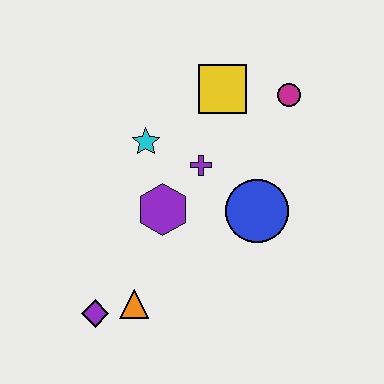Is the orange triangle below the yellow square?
Yes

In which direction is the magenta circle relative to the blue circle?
The magenta circle is above the blue circle.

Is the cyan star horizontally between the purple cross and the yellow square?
No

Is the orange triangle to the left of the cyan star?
Yes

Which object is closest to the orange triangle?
The purple diamond is closest to the orange triangle.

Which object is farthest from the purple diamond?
The magenta circle is farthest from the purple diamond.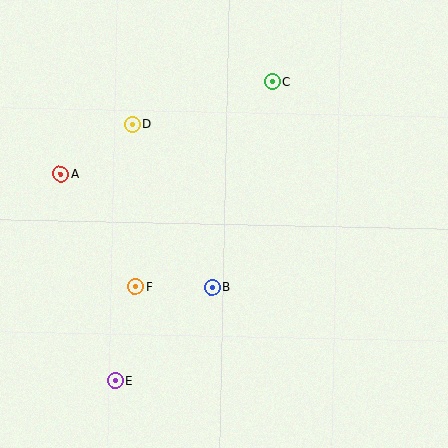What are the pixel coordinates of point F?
Point F is at (136, 287).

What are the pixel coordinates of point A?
Point A is at (61, 174).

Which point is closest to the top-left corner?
Point D is closest to the top-left corner.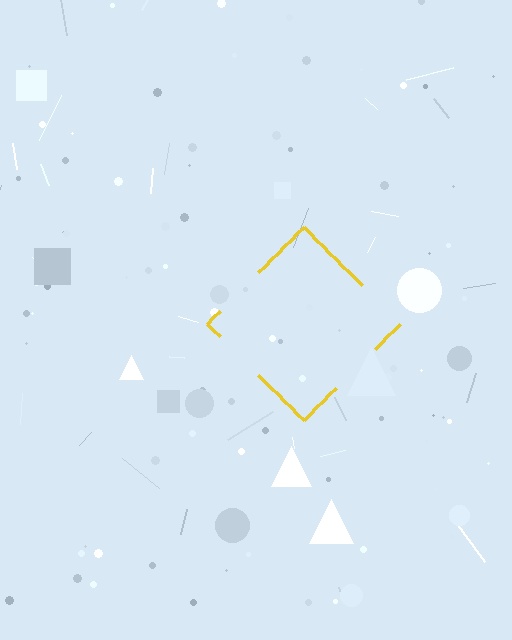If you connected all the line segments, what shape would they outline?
They would outline a diamond.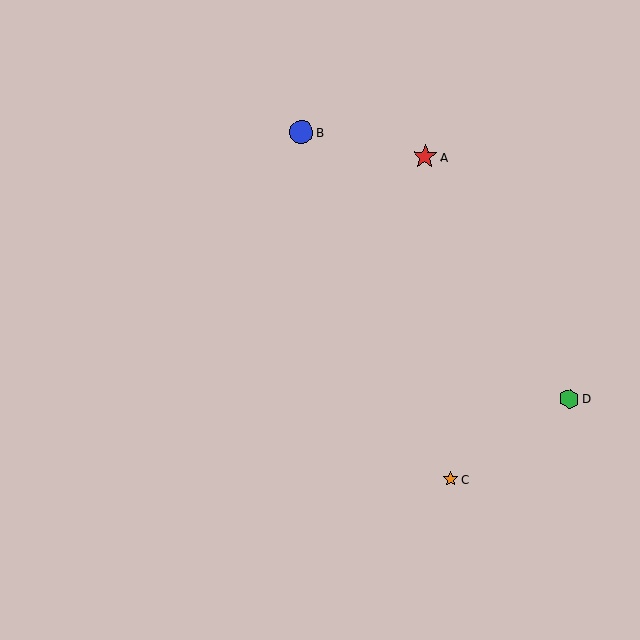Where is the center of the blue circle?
The center of the blue circle is at (301, 132).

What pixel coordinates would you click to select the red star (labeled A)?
Click at (425, 157) to select the red star A.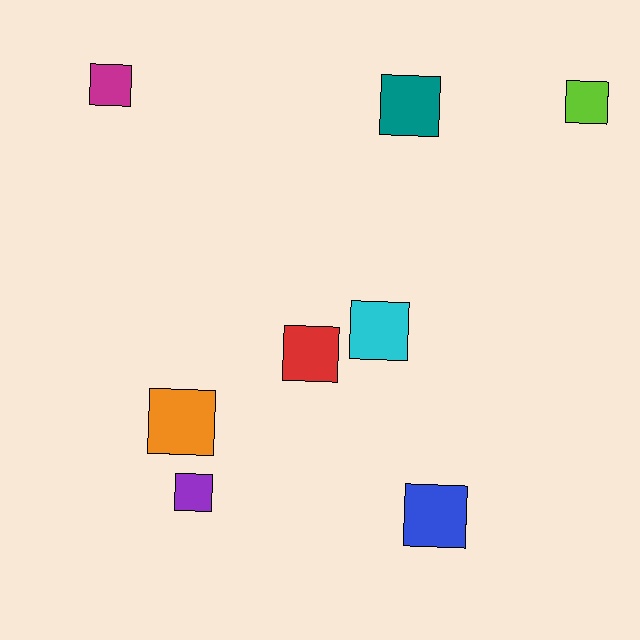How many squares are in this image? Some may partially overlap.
There are 8 squares.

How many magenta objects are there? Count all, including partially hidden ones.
There is 1 magenta object.